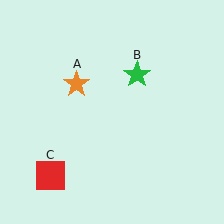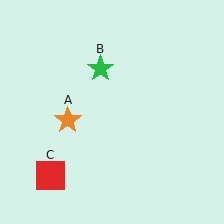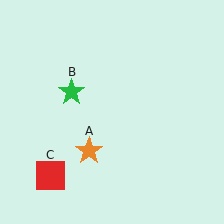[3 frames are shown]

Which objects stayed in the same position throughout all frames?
Red square (object C) remained stationary.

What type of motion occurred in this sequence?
The orange star (object A), green star (object B) rotated counterclockwise around the center of the scene.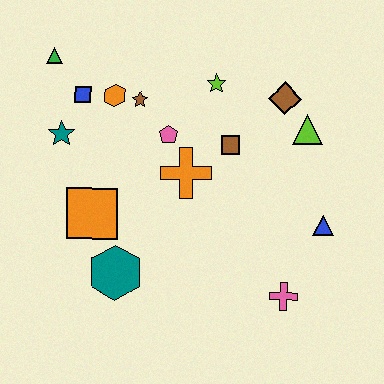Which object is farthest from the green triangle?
The pink cross is farthest from the green triangle.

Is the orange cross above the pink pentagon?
No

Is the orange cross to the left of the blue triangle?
Yes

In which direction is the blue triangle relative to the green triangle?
The blue triangle is to the right of the green triangle.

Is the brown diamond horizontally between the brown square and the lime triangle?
Yes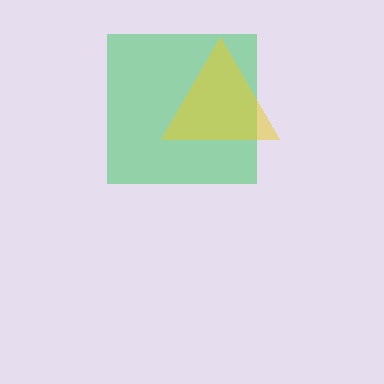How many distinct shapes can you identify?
There are 2 distinct shapes: a green square, a yellow triangle.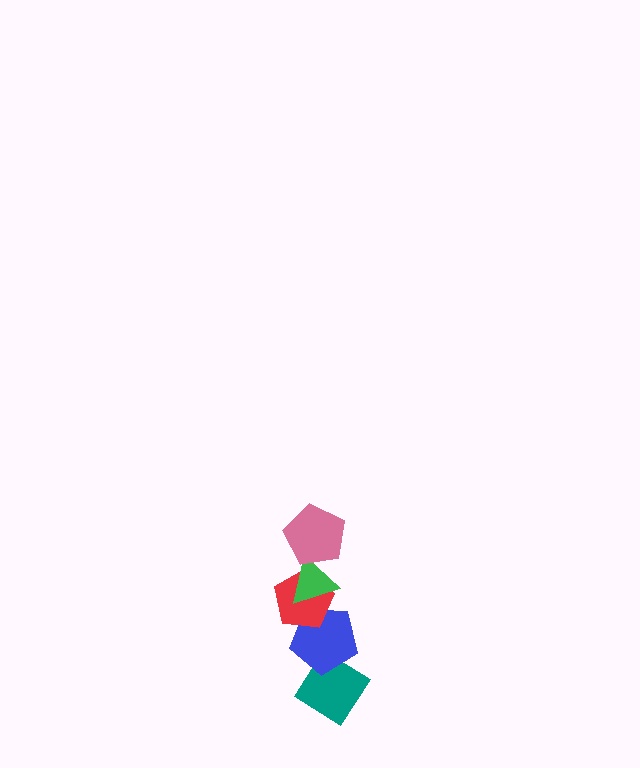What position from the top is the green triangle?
The green triangle is 2nd from the top.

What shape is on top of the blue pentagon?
The red pentagon is on top of the blue pentagon.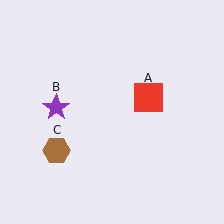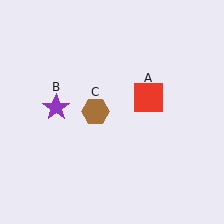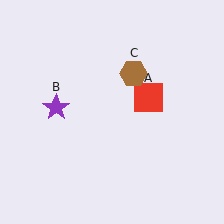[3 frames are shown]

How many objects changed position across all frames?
1 object changed position: brown hexagon (object C).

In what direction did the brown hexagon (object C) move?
The brown hexagon (object C) moved up and to the right.